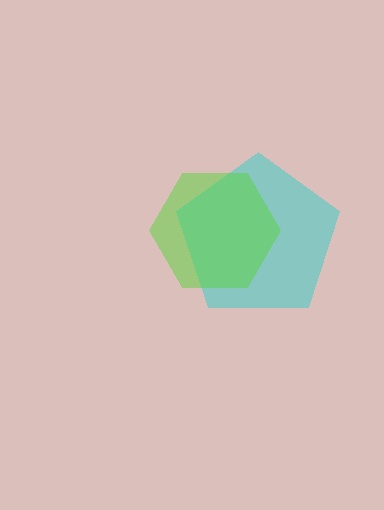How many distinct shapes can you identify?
There are 2 distinct shapes: a cyan pentagon, a lime hexagon.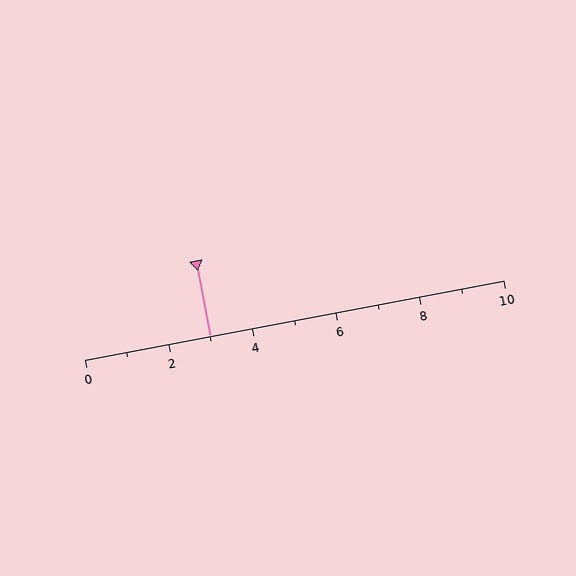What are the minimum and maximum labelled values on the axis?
The axis runs from 0 to 10.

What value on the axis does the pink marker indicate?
The marker indicates approximately 3.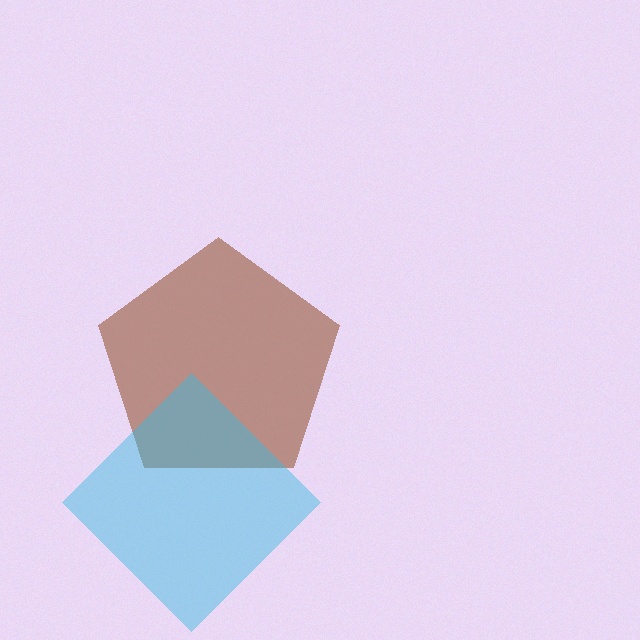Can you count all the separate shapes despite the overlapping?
Yes, there are 2 separate shapes.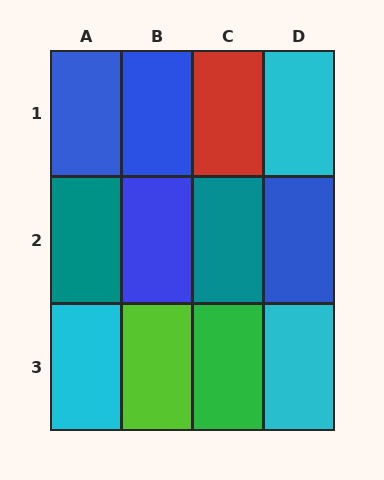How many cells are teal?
2 cells are teal.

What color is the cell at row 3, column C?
Green.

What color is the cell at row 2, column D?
Blue.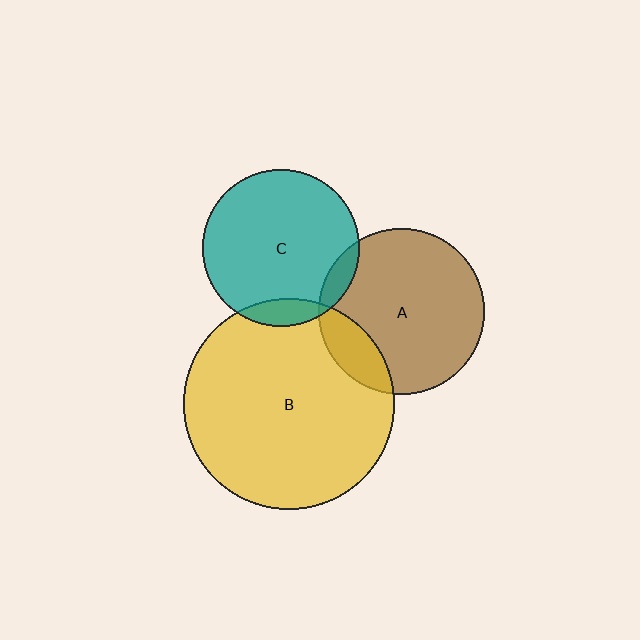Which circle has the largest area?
Circle B (yellow).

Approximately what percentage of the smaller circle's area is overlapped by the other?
Approximately 10%.